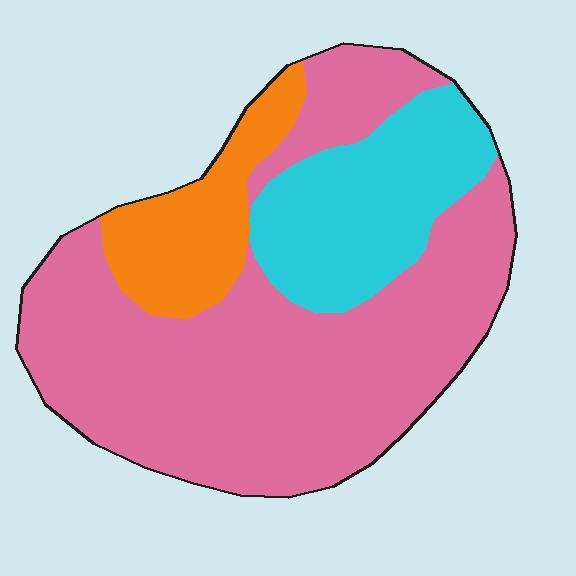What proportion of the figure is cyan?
Cyan takes up about one fifth (1/5) of the figure.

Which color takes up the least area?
Orange, at roughly 15%.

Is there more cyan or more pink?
Pink.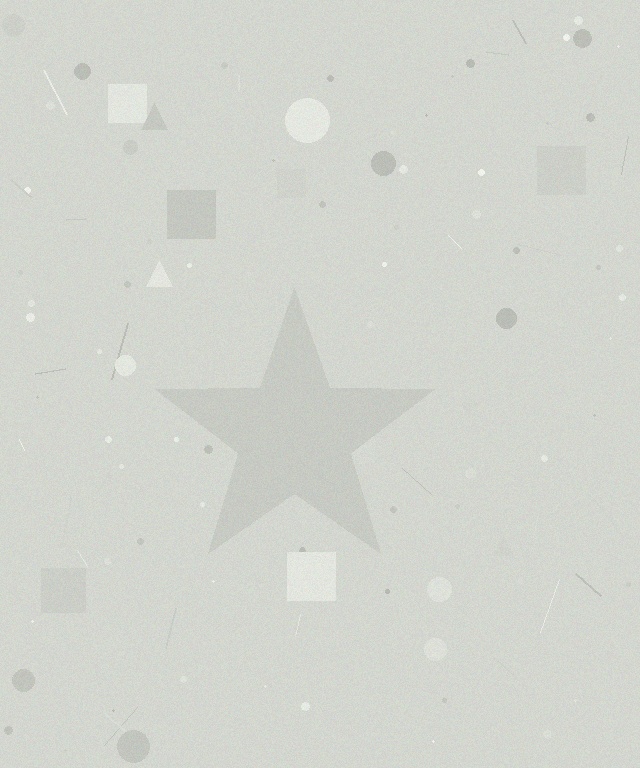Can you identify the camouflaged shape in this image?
The camouflaged shape is a star.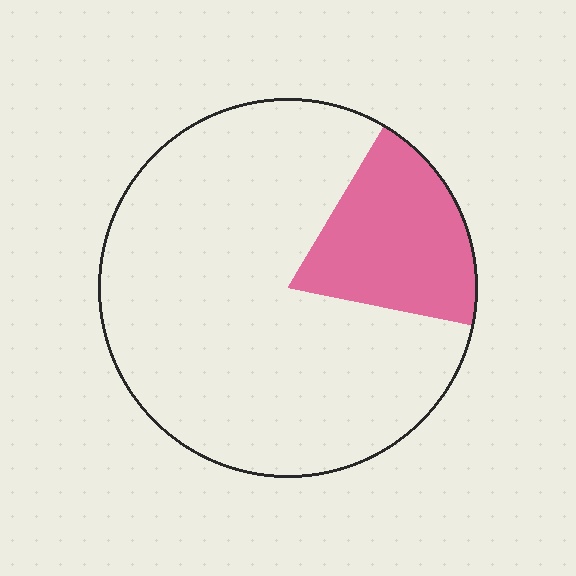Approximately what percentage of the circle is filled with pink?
Approximately 20%.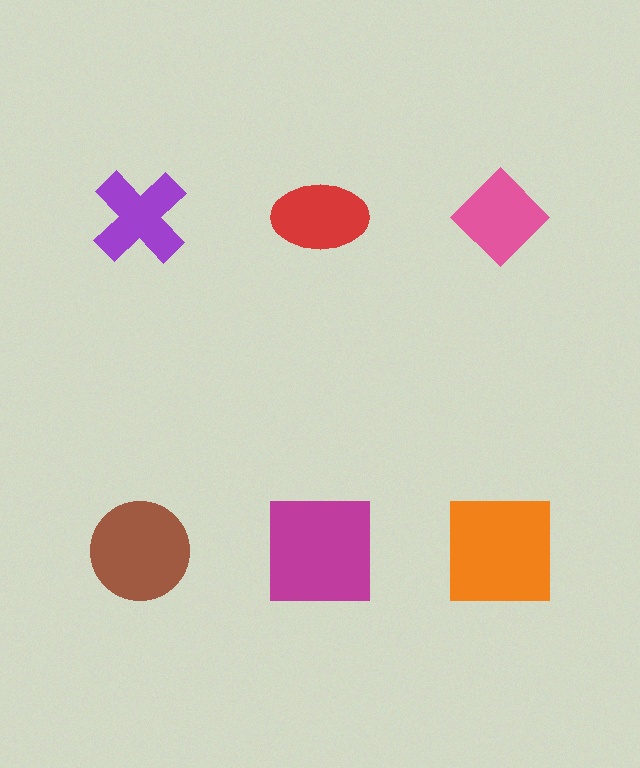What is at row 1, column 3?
A pink diamond.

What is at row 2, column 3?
An orange square.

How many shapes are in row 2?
3 shapes.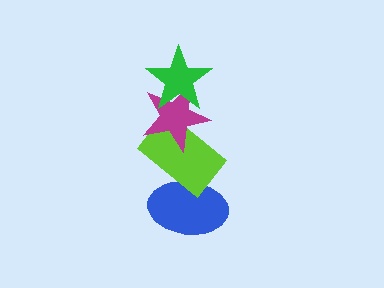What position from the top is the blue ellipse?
The blue ellipse is 4th from the top.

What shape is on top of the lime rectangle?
The magenta star is on top of the lime rectangle.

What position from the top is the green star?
The green star is 1st from the top.